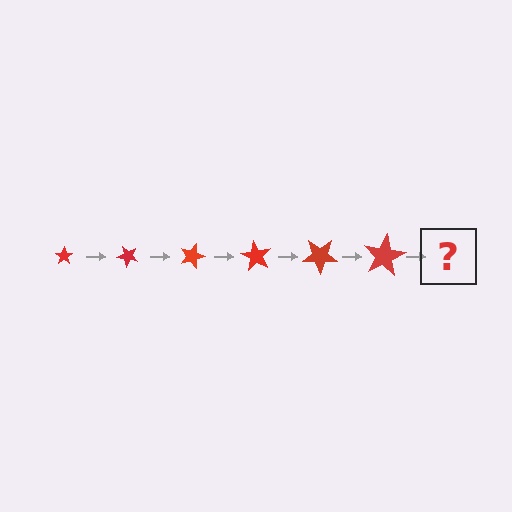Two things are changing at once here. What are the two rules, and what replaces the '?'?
The two rules are that the star grows larger each step and it rotates 45 degrees each step. The '?' should be a star, larger than the previous one and rotated 270 degrees from the start.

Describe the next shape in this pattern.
It should be a star, larger than the previous one and rotated 270 degrees from the start.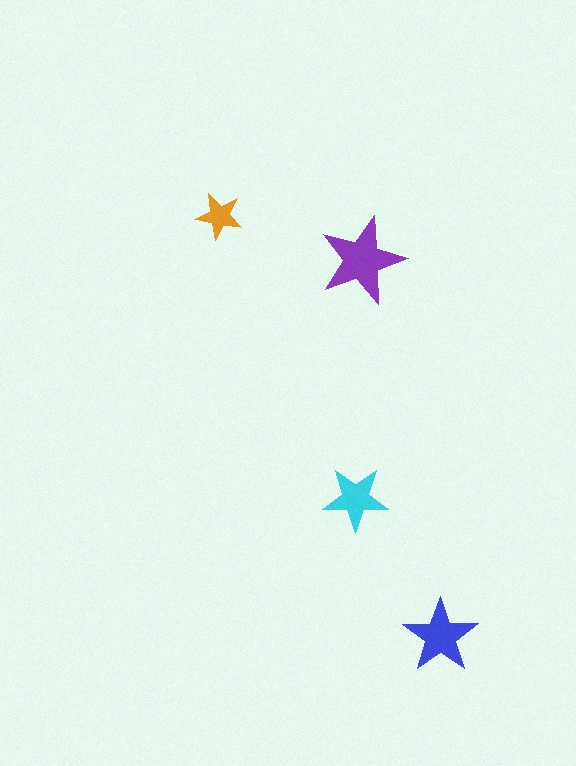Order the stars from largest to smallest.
the purple one, the blue one, the cyan one, the orange one.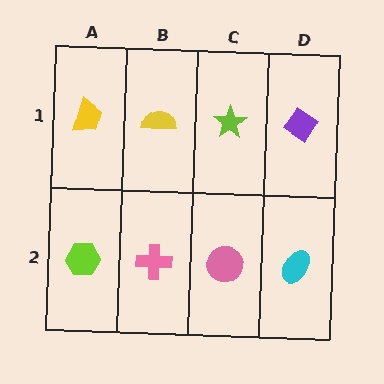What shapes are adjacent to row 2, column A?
A yellow trapezoid (row 1, column A), a pink cross (row 2, column B).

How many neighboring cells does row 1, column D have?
2.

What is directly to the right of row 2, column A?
A pink cross.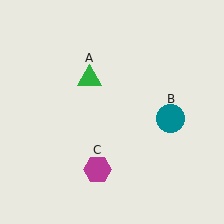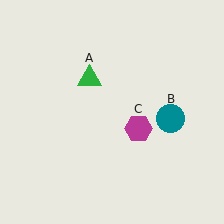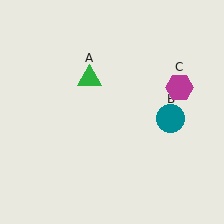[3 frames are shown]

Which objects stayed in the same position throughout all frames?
Green triangle (object A) and teal circle (object B) remained stationary.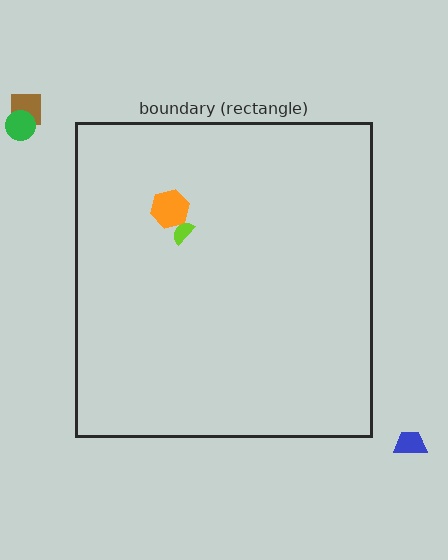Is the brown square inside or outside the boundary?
Outside.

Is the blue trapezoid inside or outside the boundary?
Outside.